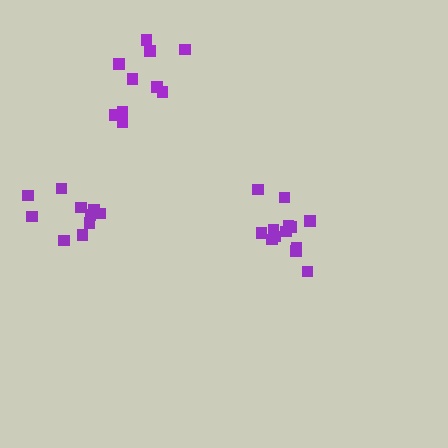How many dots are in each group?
Group 1: 13 dots, Group 2: 10 dots, Group 3: 10 dots (33 total).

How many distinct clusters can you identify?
There are 3 distinct clusters.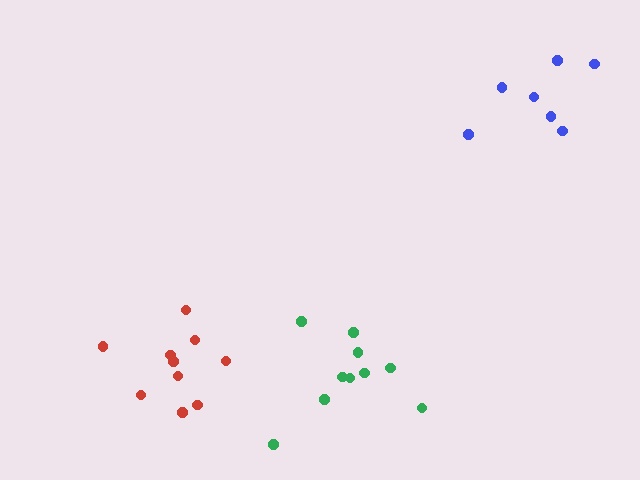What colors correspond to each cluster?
The clusters are colored: red, green, blue.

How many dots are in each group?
Group 1: 10 dots, Group 2: 10 dots, Group 3: 7 dots (27 total).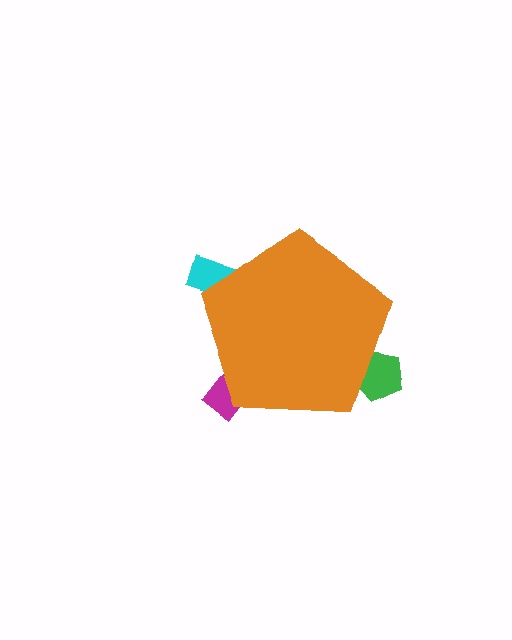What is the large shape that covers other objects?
An orange pentagon.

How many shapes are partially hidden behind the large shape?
3 shapes are partially hidden.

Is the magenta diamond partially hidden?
Yes, the magenta diamond is partially hidden behind the orange pentagon.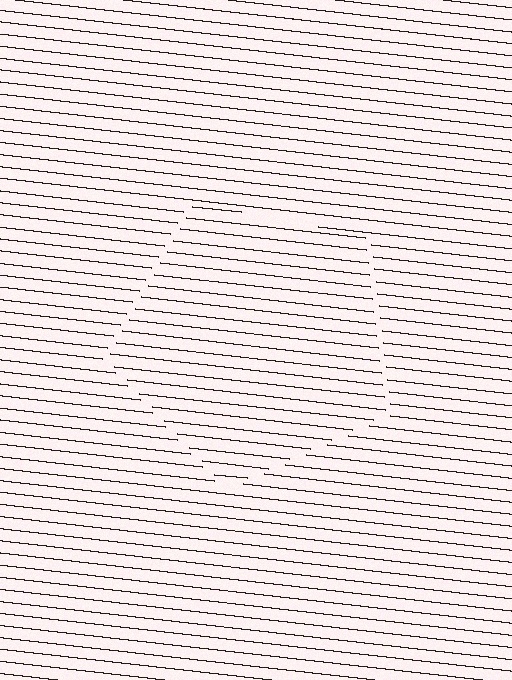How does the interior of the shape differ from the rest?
The interior of the shape contains the same grating, shifted by half a period — the contour is defined by the phase discontinuity where line-ends from the inner and outer gratings abut.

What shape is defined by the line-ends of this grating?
An illusory pentagon. The interior of the shape contains the same grating, shifted by half a period — the contour is defined by the phase discontinuity where line-ends from the inner and outer gratings abut.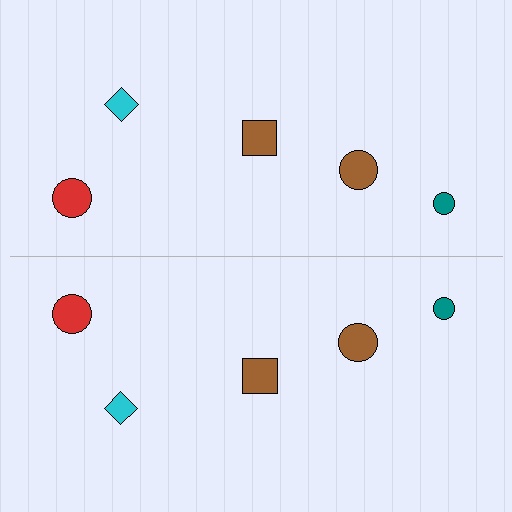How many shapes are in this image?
There are 10 shapes in this image.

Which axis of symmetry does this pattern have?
The pattern has a horizontal axis of symmetry running through the center of the image.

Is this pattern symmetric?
Yes, this pattern has bilateral (reflection) symmetry.